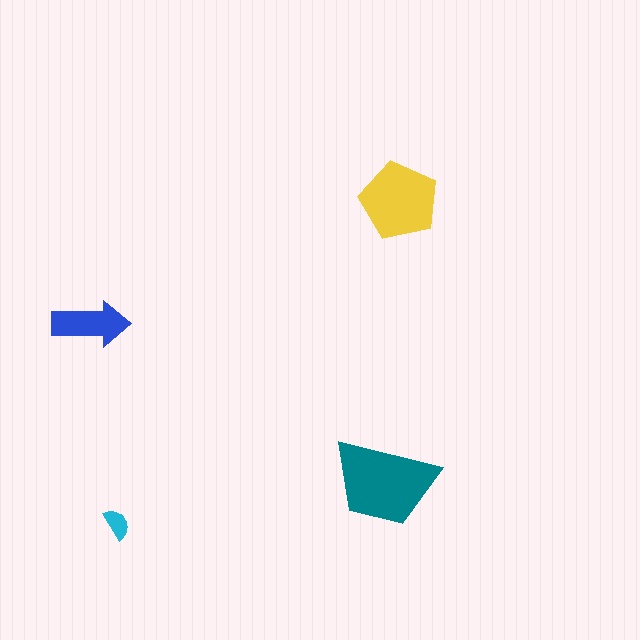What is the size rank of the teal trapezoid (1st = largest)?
1st.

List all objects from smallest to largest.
The cyan semicircle, the blue arrow, the yellow pentagon, the teal trapezoid.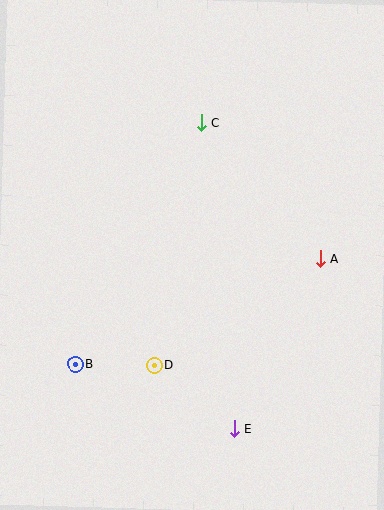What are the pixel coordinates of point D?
Point D is at (154, 365).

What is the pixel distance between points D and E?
The distance between D and E is 102 pixels.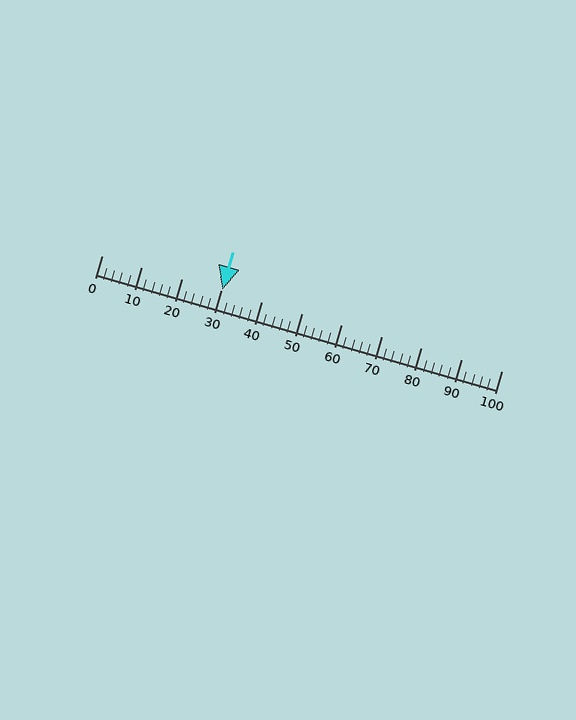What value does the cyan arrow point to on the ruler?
The cyan arrow points to approximately 30.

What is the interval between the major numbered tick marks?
The major tick marks are spaced 10 units apart.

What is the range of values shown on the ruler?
The ruler shows values from 0 to 100.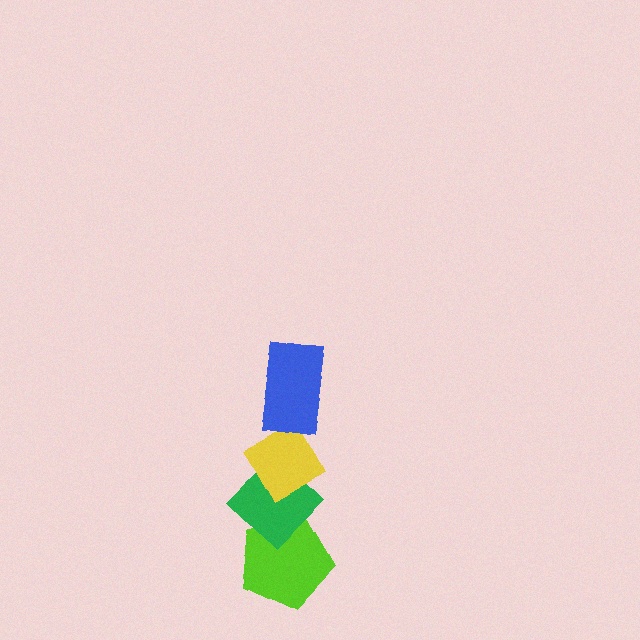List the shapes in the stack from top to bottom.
From top to bottom: the blue rectangle, the yellow diamond, the green diamond, the lime pentagon.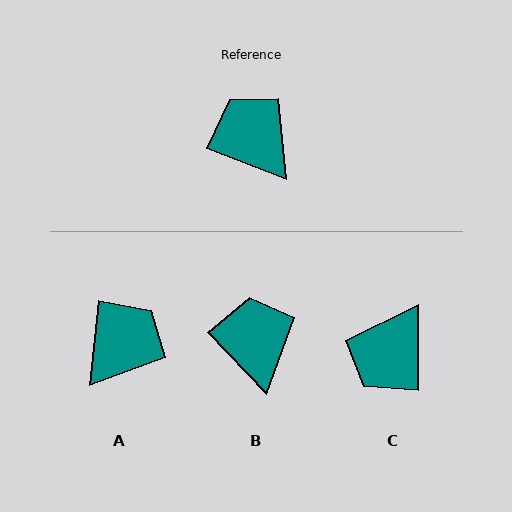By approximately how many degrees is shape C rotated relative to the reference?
Approximately 111 degrees counter-clockwise.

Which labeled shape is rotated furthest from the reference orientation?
C, about 111 degrees away.